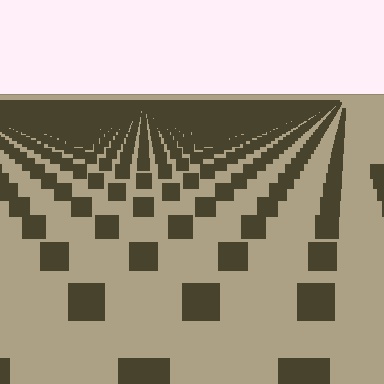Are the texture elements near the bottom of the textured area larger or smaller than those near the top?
Larger. Near the bottom, elements are closer to the viewer and appear at a bigger on-screen size.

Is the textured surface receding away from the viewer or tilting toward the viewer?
The surface is receding away from the viewer. Texture elements get smaller and denser toward the top.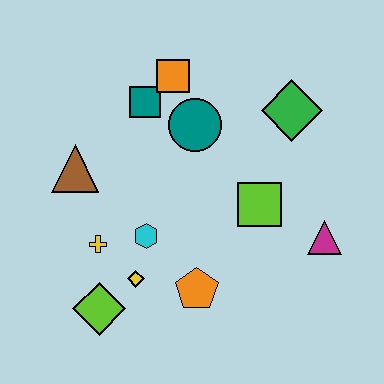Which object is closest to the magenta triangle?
The lime square is closest to the magenta triangle.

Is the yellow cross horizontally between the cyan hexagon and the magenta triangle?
No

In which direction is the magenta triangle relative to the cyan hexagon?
The magenta triangle is to the right of the cyan hexagon.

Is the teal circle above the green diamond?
No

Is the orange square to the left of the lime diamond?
No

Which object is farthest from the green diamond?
The lime diamond is farthest from the green diamond.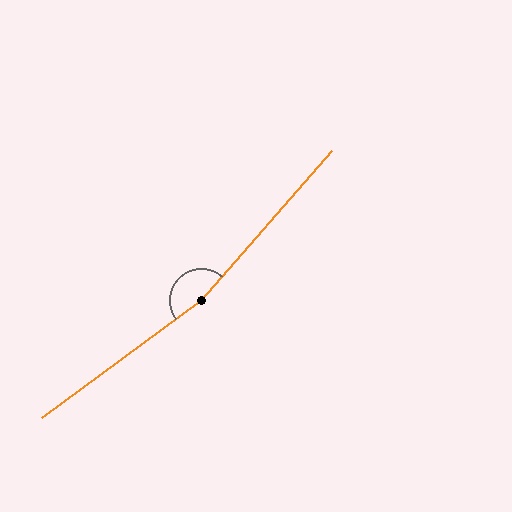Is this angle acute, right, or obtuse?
It is obtuse.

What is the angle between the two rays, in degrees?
Approximately 168 degrees.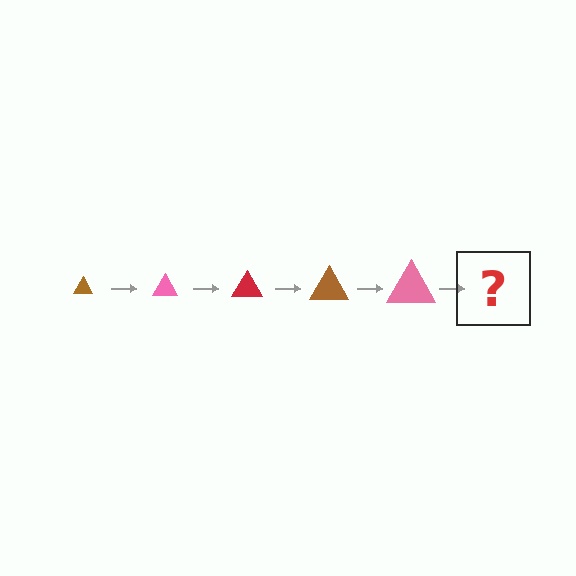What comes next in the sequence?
The next element should be a red triangle, larger than the previous one.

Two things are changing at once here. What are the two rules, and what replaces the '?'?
The two rules are that the triangle grows larger each step and the color cycles through brown, pink, and red. The '?' should be a red triangle, larger than the previous one.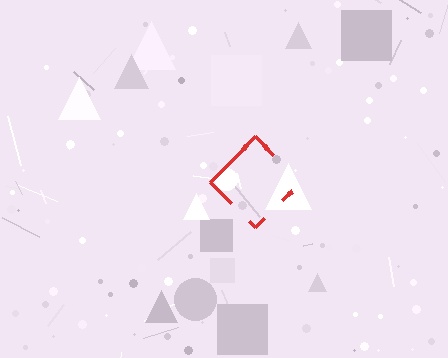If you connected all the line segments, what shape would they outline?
They would outline a diamond.